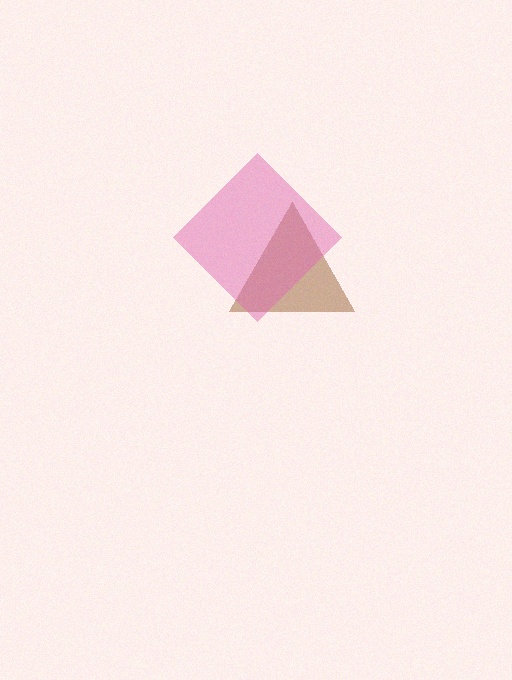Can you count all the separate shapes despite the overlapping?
Yes, there are 2 separate shapes.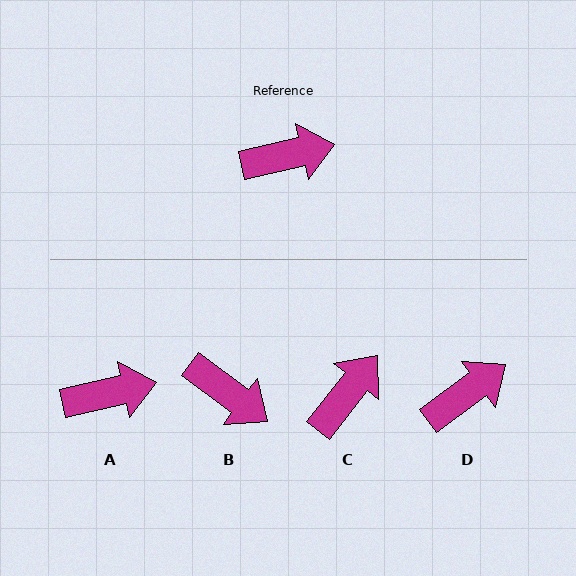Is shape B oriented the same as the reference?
No, it is off by about 49 degrees.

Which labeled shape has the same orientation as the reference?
A.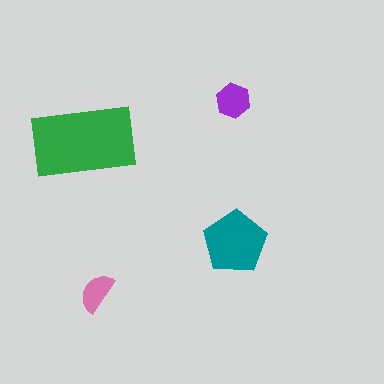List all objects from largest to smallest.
The green rectangle, the teal pentagon, the purple hexagon, the pink semicircle.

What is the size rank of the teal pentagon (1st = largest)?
2nd.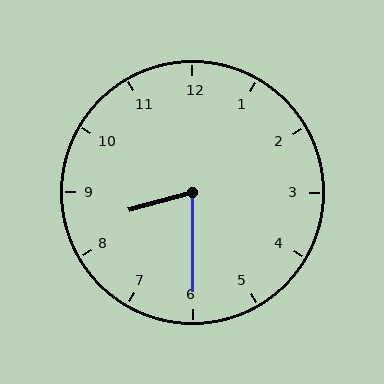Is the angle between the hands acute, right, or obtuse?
It is acute.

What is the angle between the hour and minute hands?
Approximately 75 degrees.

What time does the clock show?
8:30.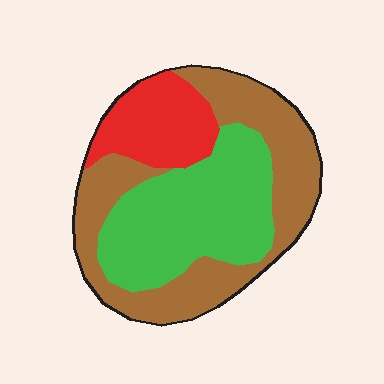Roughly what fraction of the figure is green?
Green covers about 40% of the figure.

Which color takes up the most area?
Brown, at roughly 45%.